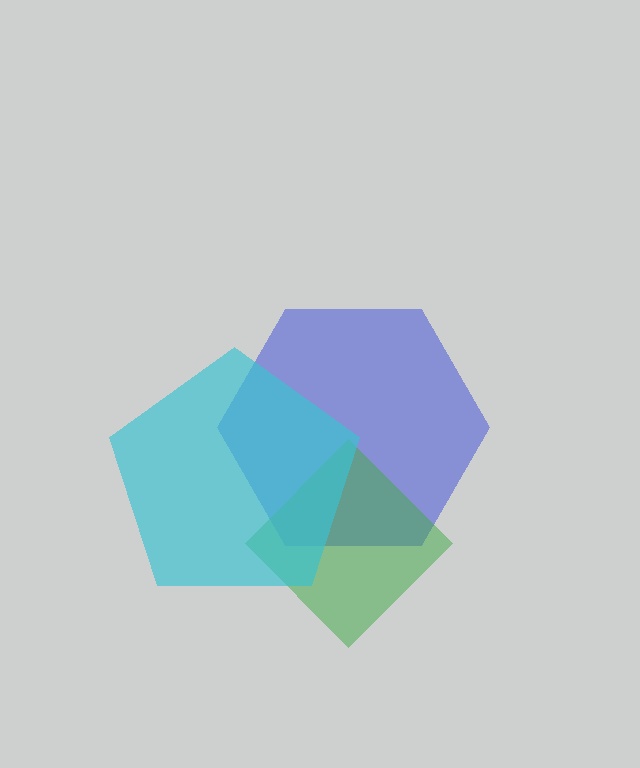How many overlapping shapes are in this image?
There are 3 overlapping shapes in the image.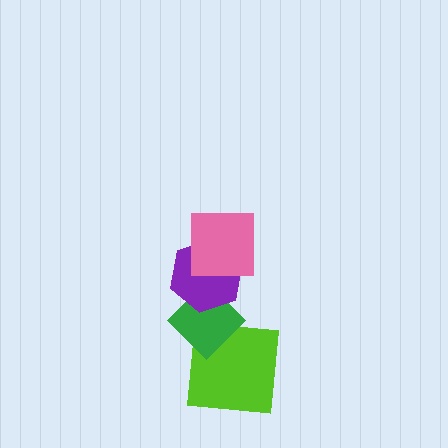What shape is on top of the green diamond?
The purple hexagon is on top of the green diamond.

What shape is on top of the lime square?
The green diamond is on top of the lime square.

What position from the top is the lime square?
The lime square is 4th from the top.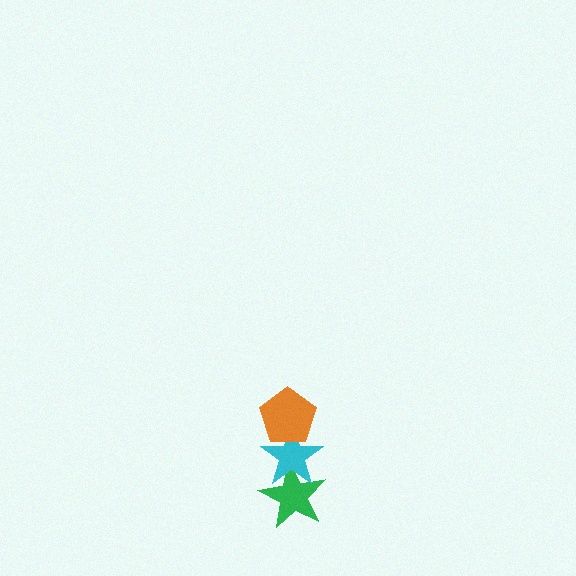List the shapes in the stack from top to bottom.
From top to bottom: the orange pentagon, the cyan star, the green star.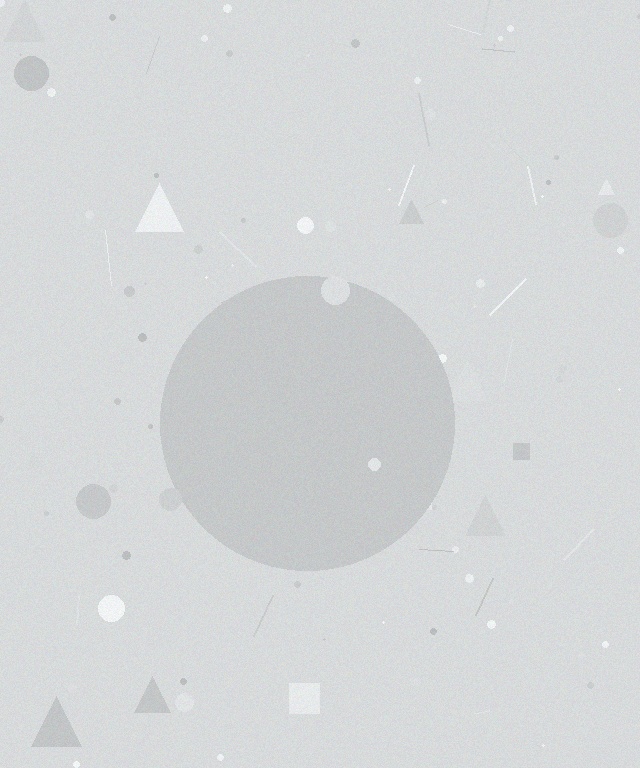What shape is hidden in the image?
A circle is hidden in the image.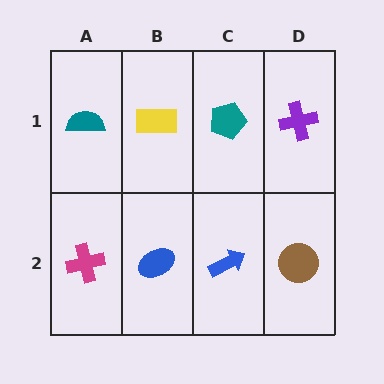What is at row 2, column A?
A magenta cross.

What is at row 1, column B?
A yellow rectangle.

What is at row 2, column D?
A brown circle.